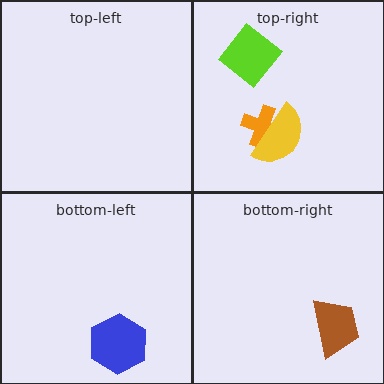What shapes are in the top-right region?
The orange cross, the yellow semicircle, the lime diamond.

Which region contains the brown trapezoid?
The bottom-right region.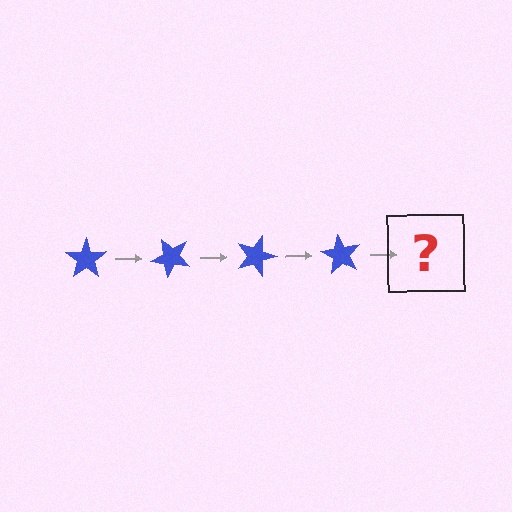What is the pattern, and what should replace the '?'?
The pattern is that the star rotates 45 degrees each step. The '?' should be a blue star rotated 180 degrees.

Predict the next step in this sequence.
The next step is a blue star rotated 180 degrees.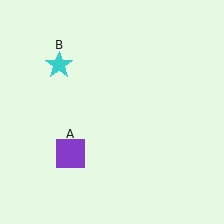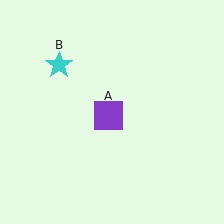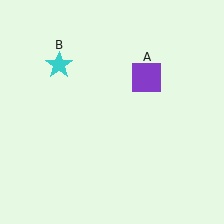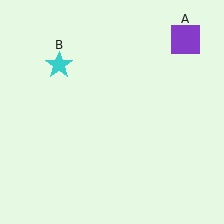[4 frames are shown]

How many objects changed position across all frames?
1 object changed position: purple square (object A).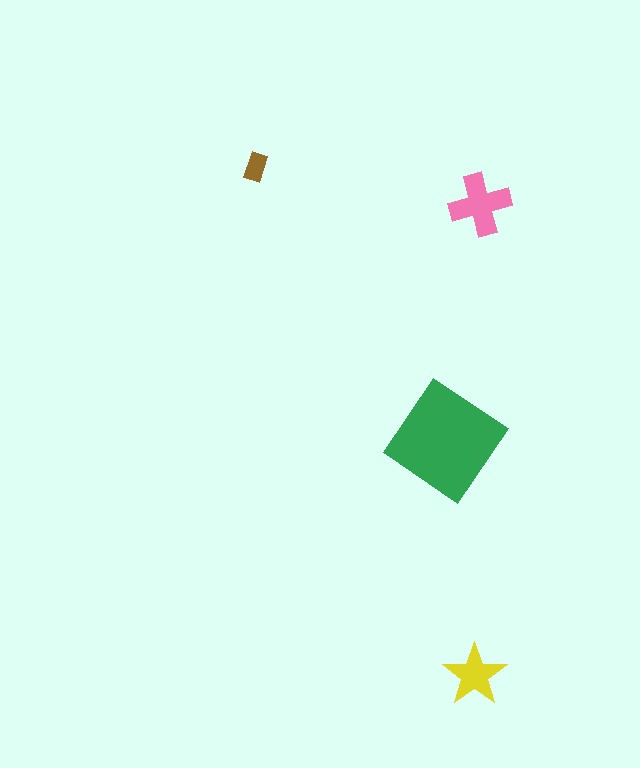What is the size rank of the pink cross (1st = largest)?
2nd.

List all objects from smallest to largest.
The brown rectangle, the yellow star, the pink cross, the green diamond.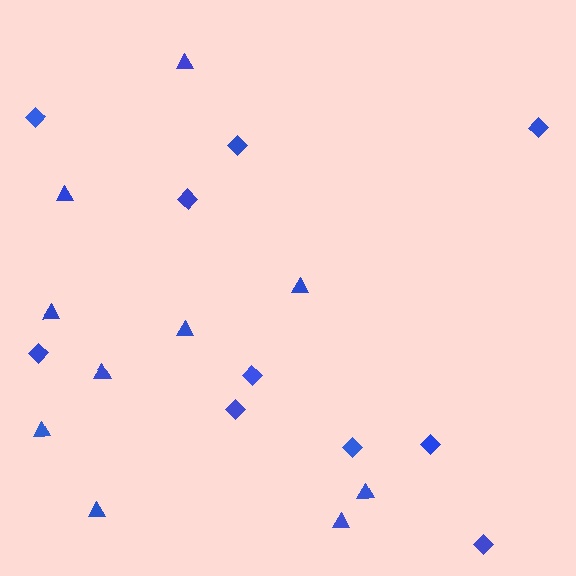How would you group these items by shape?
There are 2 groups: one group of triangles (10) and one group of diamonds (10).